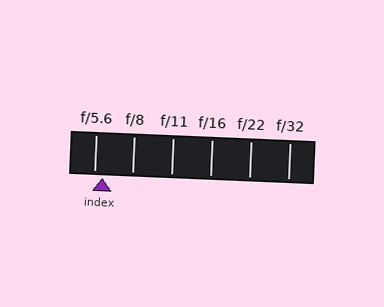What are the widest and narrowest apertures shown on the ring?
The widest aperture shown is f/5.6 and the narrowest is f/32.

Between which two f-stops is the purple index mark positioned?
The index mark is between f/5.6 and f/8.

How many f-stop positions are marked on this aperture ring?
There are 6 f-stop positions marked.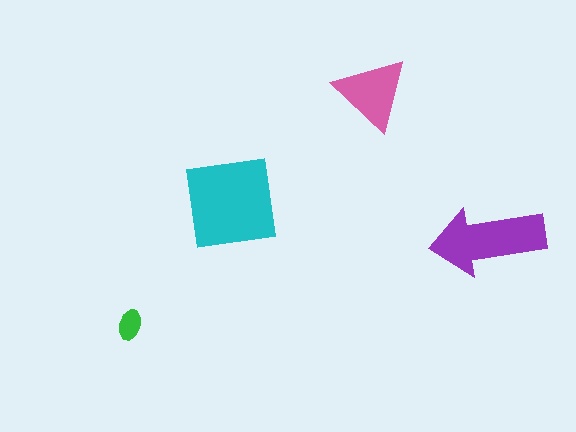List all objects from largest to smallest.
The cyan square, the purple arrow, the pink triangle, the green ellipse.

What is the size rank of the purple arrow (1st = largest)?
2nd.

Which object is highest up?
The pink triangle is topmost.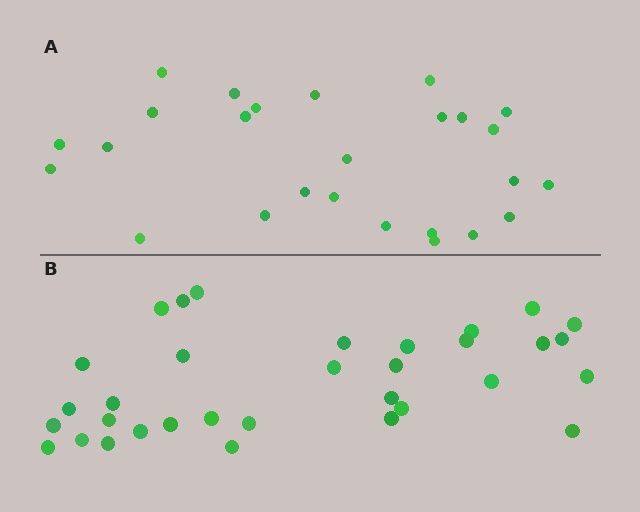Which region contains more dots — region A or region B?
Region B (the bottom region) has more dots.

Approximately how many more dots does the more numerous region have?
Region B has roughly 8 or so more dots than region A.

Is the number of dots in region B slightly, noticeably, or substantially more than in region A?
Region B has noticeably more, but not dramatically so. The ratio is roughly 1.3 to 1.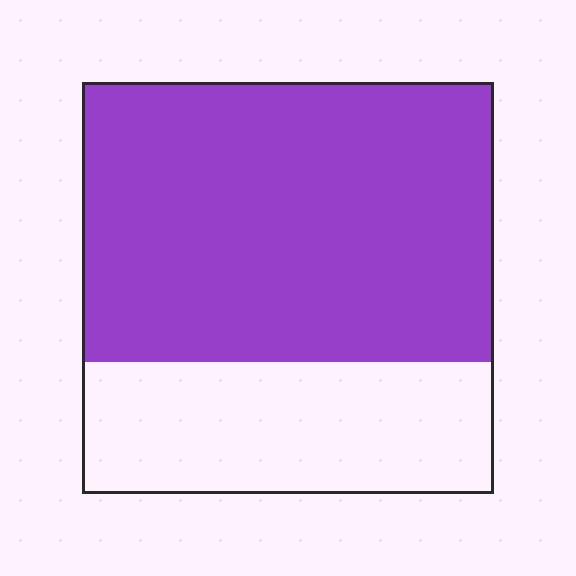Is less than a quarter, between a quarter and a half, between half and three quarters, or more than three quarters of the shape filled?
Between half and three quarters.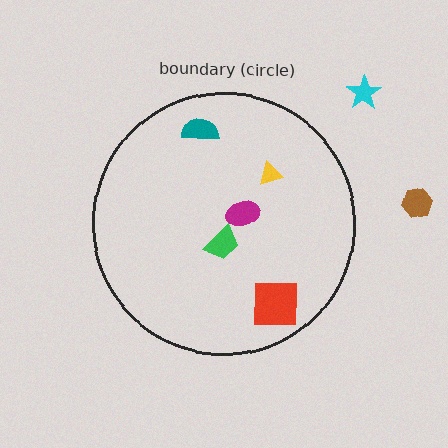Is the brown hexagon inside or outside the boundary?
Outside.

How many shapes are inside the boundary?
5 inside, 2 outside.